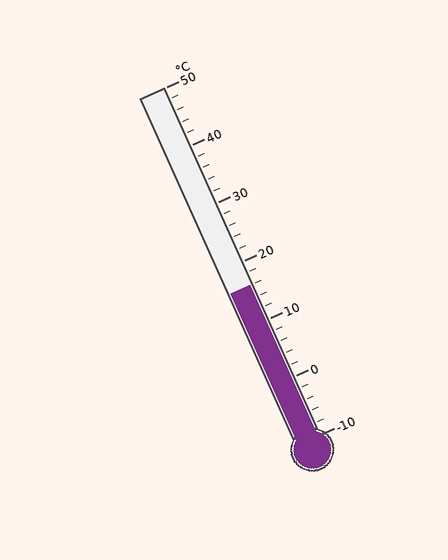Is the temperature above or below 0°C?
The temperature is above 0°C.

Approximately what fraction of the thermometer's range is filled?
The thermometer is filled to approximately 45% of its range.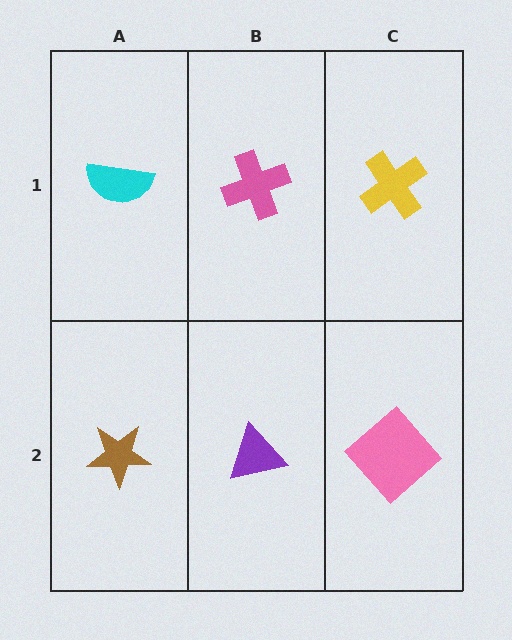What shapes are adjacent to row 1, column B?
A purple triangle (row 2, column B), a cyan semicircle (row 1, column A), a yellow cross (row 1, column C).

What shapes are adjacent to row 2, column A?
A cyan semicircle (row 1, column A), a purple triangle (row 2, column B).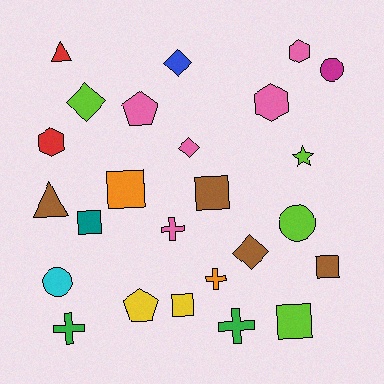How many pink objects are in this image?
There are 5 pink objects.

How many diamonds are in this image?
There are 4 diamonds.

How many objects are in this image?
There are 25 objects.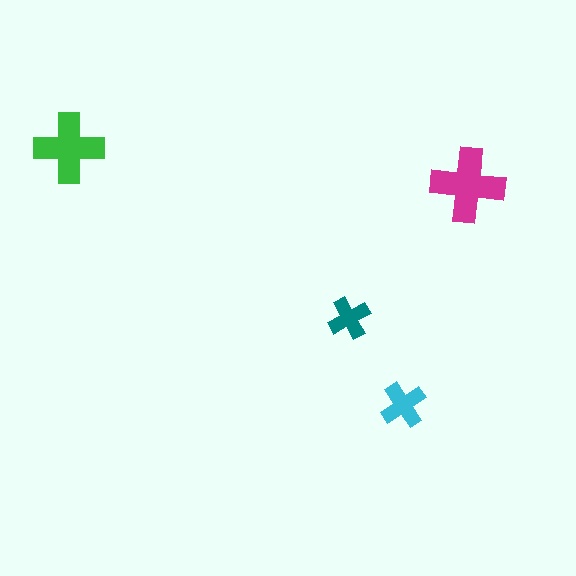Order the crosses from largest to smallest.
the magenta one, the green one, the cyan one, the teal one.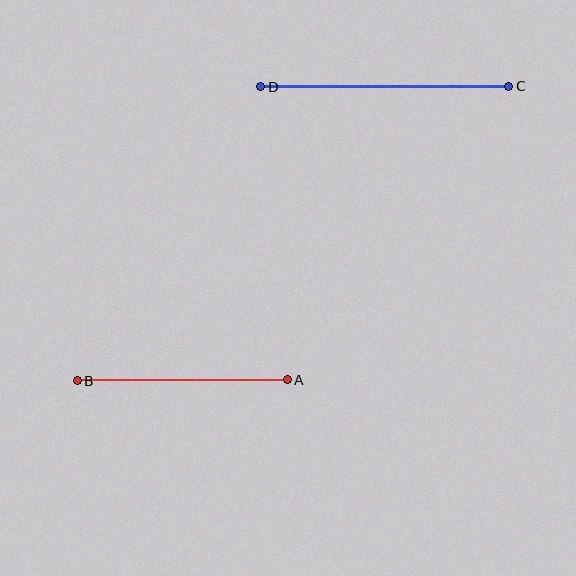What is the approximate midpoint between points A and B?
The midpoint is at approximately (182, 380) pixels.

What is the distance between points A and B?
The distance is approximately 210 pixels.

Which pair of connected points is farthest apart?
Points C and D are farthest apart.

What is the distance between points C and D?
The distance is approximately 248 pixels.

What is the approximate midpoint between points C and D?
The midpoint is at approximately (385, 87) pixels.